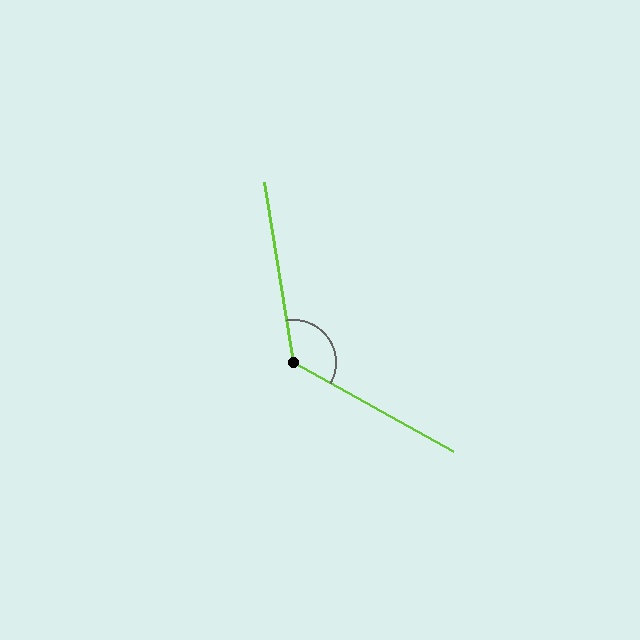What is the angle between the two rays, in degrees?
Approximately 128 degrees.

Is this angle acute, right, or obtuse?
It is obtuse.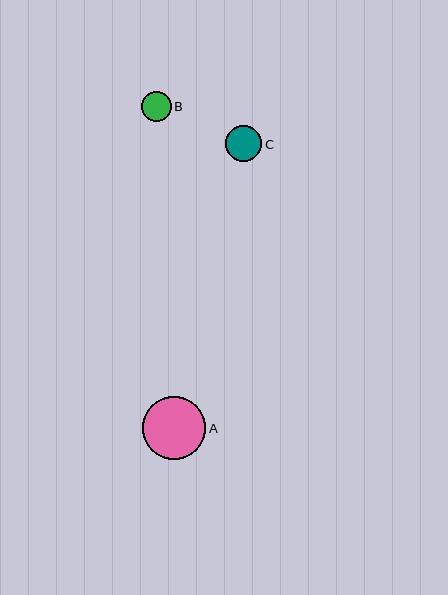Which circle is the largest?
Circle A is the largest with a size of approximately 63 pixels.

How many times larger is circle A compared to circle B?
Circle A is approximately 2.1 times the size of circle B.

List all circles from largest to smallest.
From largest to smallest: A, C, B.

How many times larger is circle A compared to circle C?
Circle A is approximately 1.8 times the size of circle C.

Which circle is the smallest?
Circle B is the smallest with a size of approximately 30 pixels.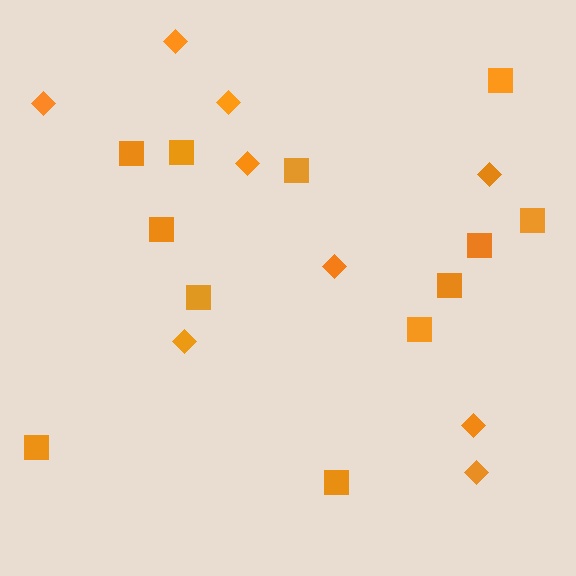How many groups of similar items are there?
There are 2 groups: one group of diamonds (9) and one group of squares (12).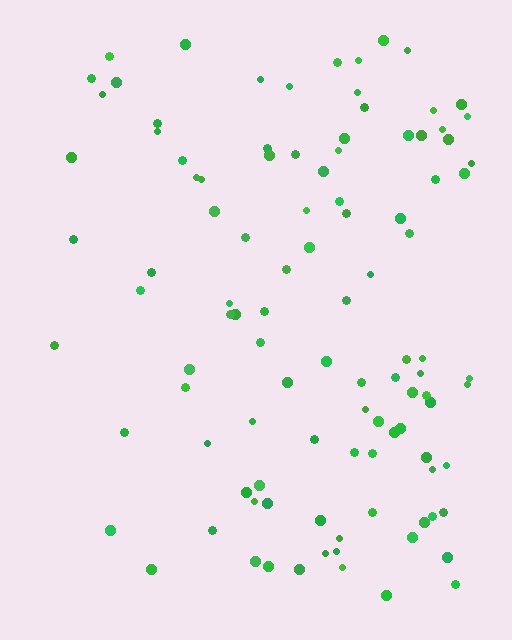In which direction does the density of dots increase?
From left to right, with the right side densest.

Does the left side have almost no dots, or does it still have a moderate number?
Still a moderate number, just noticeably fewer than the right.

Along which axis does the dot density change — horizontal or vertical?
Horizontal.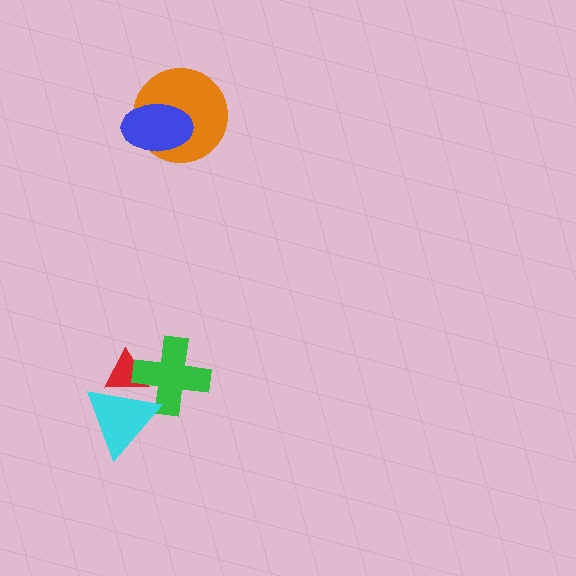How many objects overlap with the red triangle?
2 objects overlap with the red triangle.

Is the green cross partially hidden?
Yes, it is partially covered by another shape.